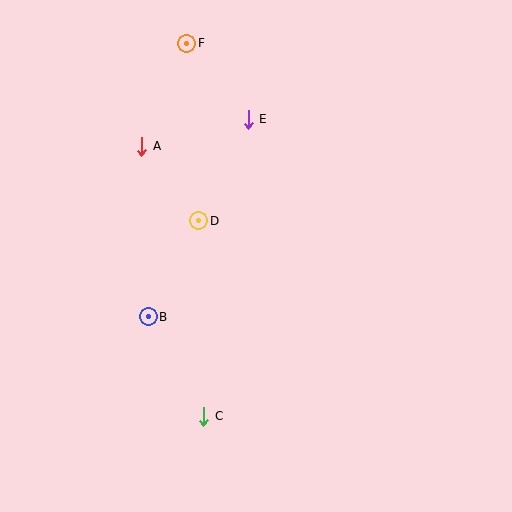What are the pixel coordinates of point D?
Point D is at (199, 221).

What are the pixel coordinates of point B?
Point B is at (148, 317).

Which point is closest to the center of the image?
Point D at (199, 221) is closest to the center.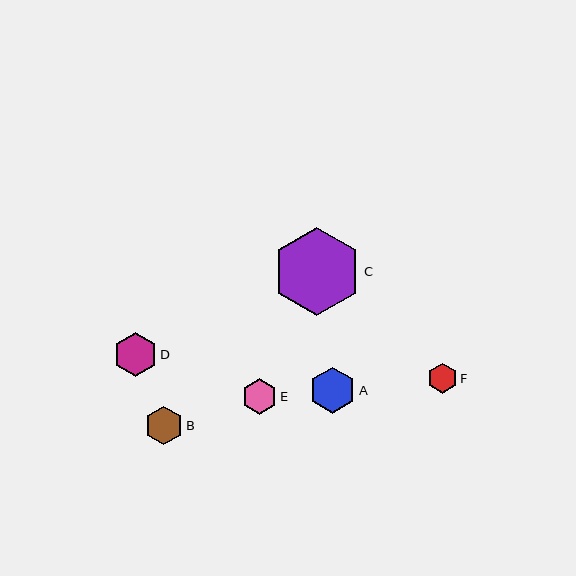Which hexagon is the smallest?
Hexagon F is the smallest with a size of approximately 30 pixels.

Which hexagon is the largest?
Hexagon C is the largest with a size of approximately 88 pixels.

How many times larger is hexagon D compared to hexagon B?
Hexagon D is approximately 1.1 times the size of hexagon B.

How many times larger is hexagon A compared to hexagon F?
Hexagon A is approximately 1.6 times the size of hexagon F.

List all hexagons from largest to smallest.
From largest to smallest: C, A, D, B, E, F.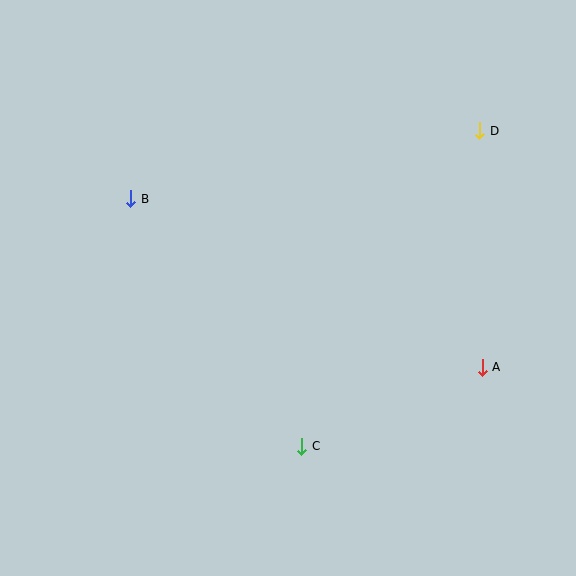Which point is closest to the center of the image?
Point C at (302, 446) is closest to the center.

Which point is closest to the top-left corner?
Point B is closest to the top-left corner.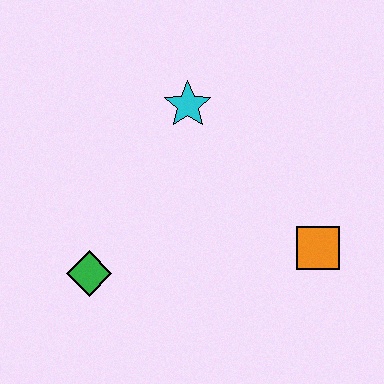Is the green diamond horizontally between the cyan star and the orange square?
No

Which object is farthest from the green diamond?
The orange square is farthest from the green diamond.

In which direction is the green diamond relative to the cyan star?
The green diamond is below the cyan star.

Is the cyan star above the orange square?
Yes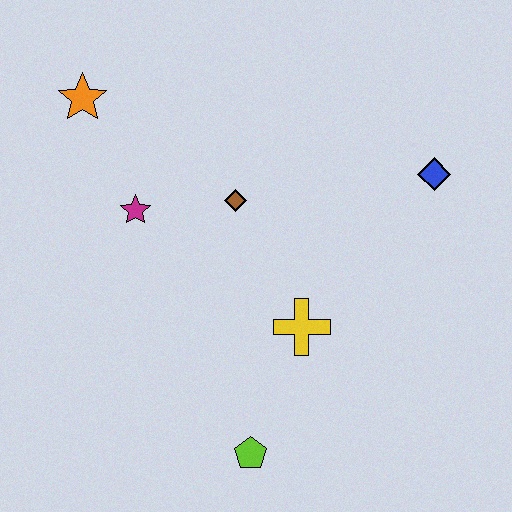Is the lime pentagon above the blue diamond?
No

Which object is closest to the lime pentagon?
The yellow cross is closest to the lime pentagon.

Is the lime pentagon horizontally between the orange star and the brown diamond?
No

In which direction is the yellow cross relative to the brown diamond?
The yellow cross is below the brown diamond.